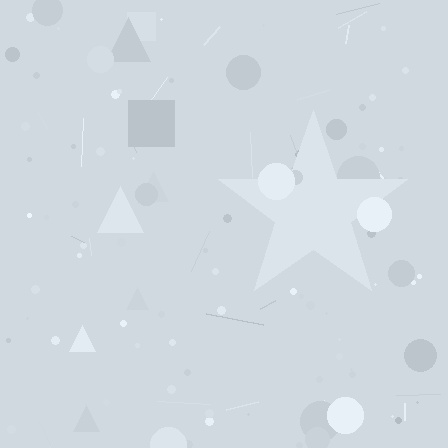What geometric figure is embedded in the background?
A star is embedded in the background.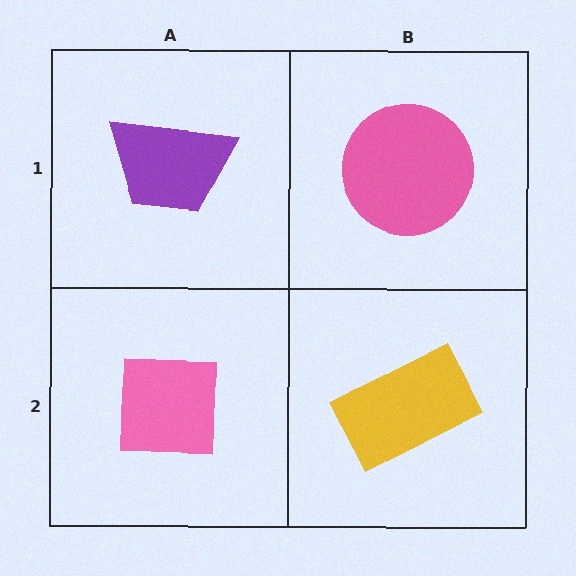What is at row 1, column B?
A pink circle.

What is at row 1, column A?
A purple trapezoid.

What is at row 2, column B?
A yellow rectangle.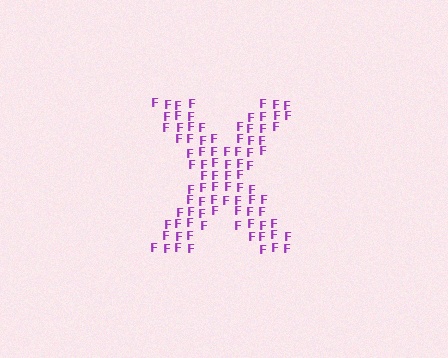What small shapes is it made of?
It is made of small letter F's.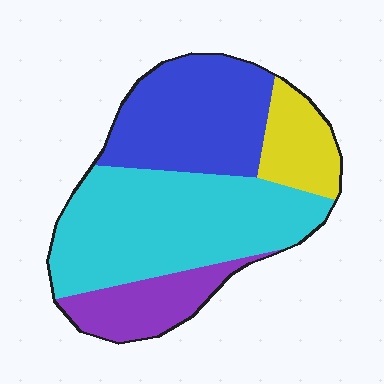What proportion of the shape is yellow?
Yellow takes up less than a quarter of the shape.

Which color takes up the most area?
Cyan, at roughly 45%.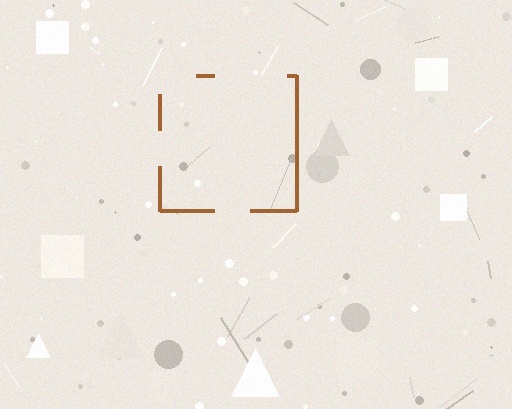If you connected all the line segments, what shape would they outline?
They would outline a square.